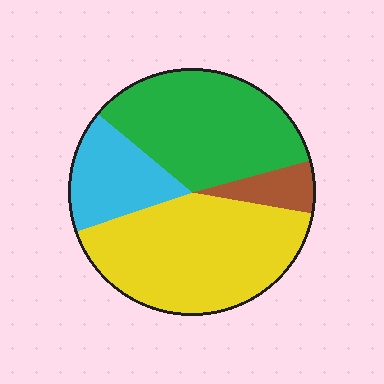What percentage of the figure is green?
Green takes up about one third (1/3) of the figure.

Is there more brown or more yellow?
Yellow.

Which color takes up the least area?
Brown, at roughly 5%.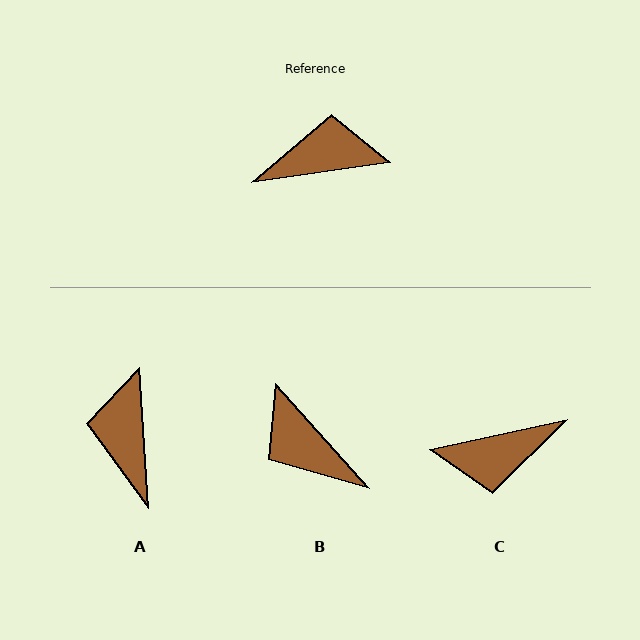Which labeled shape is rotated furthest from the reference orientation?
C, about 176 degrees away.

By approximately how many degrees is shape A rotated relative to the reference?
Approximately 86 degrees counter-clockwise.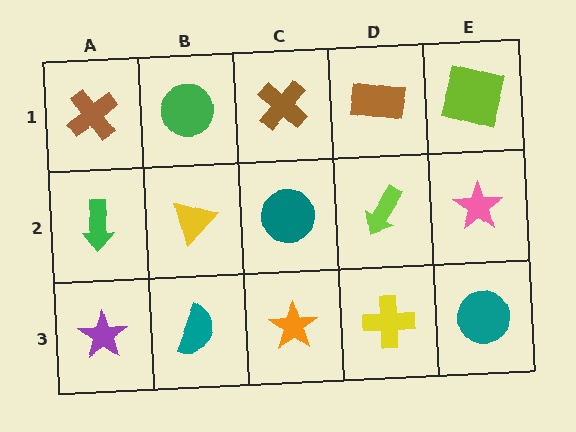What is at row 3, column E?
A teal circle.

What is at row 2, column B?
A yellow triangle.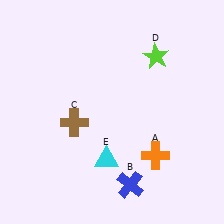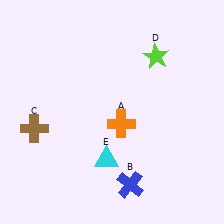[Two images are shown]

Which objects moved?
The objects that moved are: the orange cross (A), the brown cross (C).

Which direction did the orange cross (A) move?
The orange cross (A) moved left.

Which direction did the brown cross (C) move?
The brown cross (C) moved left.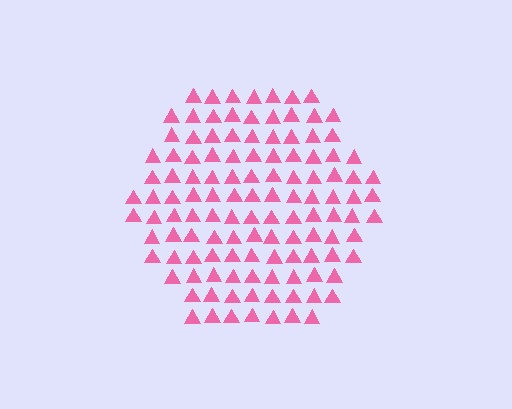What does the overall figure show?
The overall figure shows a hexagon.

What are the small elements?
The small elements are triangles.